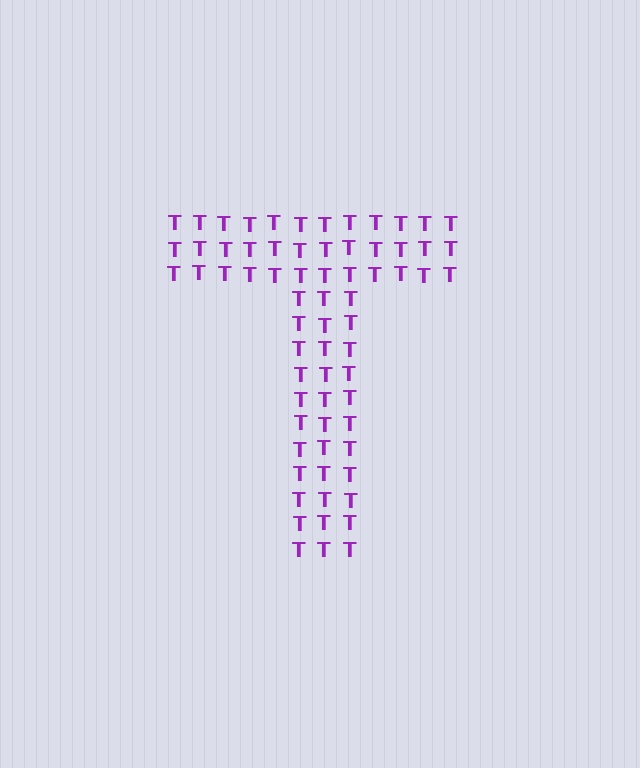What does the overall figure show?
The overall figure shows the letter T.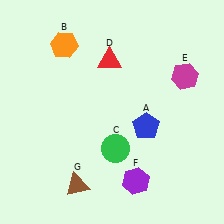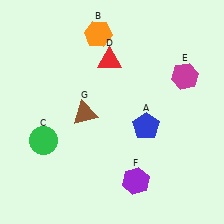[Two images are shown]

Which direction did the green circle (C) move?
The green circle (C) moved left.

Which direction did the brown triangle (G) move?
The brown triangle (G) moved up.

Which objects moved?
The objects that moved are: the orange hexagon (B), the green circle (C), the brown triangle (G).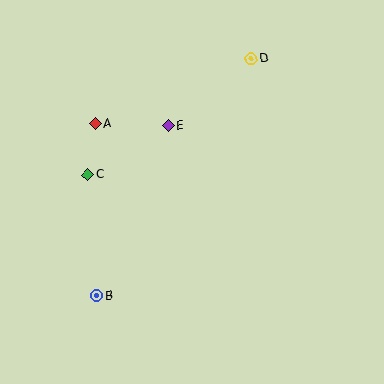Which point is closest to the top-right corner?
Point D is closest to the top-right corner.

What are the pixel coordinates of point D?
Point D is at (251, 58).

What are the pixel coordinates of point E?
Point E is at (168, 126).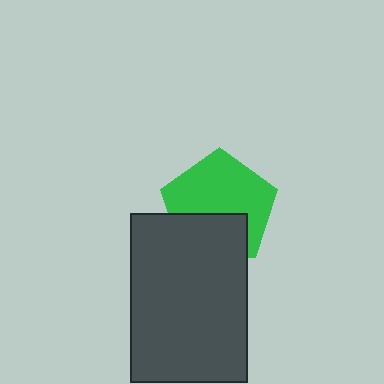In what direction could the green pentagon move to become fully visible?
The green pentagon could move up. That would shift it out from behind the dark gray rectangle entirely.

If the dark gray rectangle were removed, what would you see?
You would see the complete green pentagon.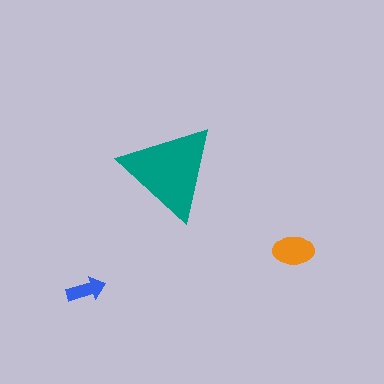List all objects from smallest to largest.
The blue arrow, the orange ellipse, the teal triangle.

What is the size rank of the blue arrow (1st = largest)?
3rd.